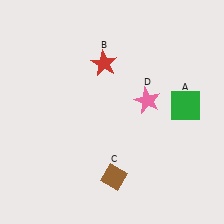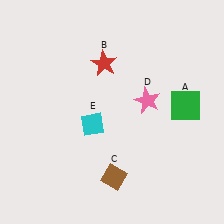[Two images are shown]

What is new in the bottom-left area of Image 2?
A cyan diamond (E) was added in the bottom-left area of Image 2.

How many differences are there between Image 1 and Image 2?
There is 1 difference between the two images.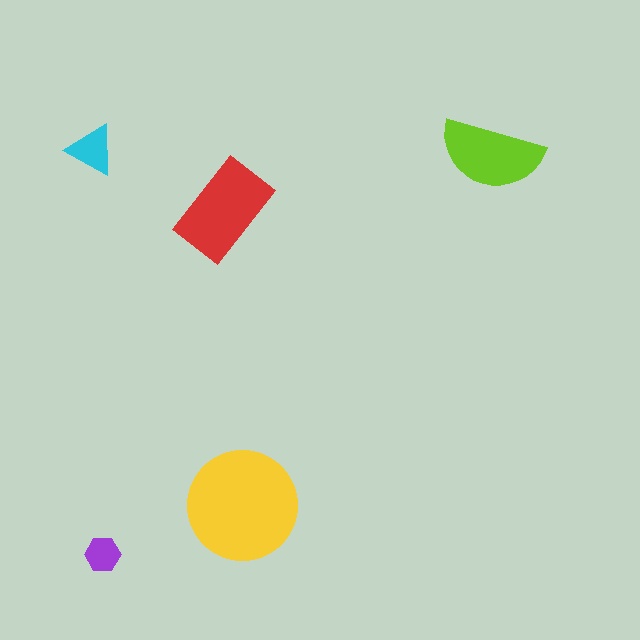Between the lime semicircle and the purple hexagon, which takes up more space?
The lime semicircle.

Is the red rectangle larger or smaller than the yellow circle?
Smaller.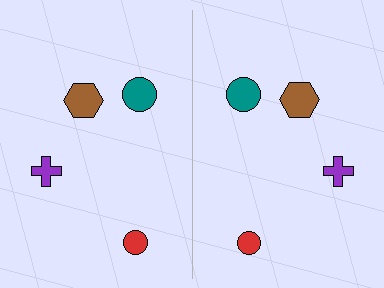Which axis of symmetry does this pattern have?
The pattern has a vertical axis of symmetry running through the center of the image.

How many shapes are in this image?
There are 8 shapes in this image.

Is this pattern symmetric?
Yes, this pattern has bilateral (reflection) symmetry.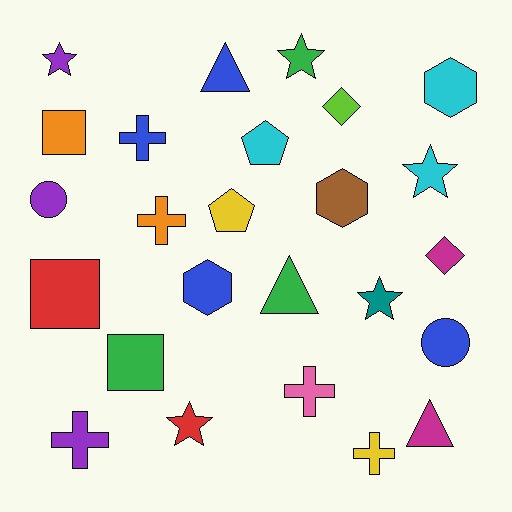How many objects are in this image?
There are 25 objects.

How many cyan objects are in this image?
There are 3 cyan objects.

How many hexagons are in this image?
There are 3 hexagons.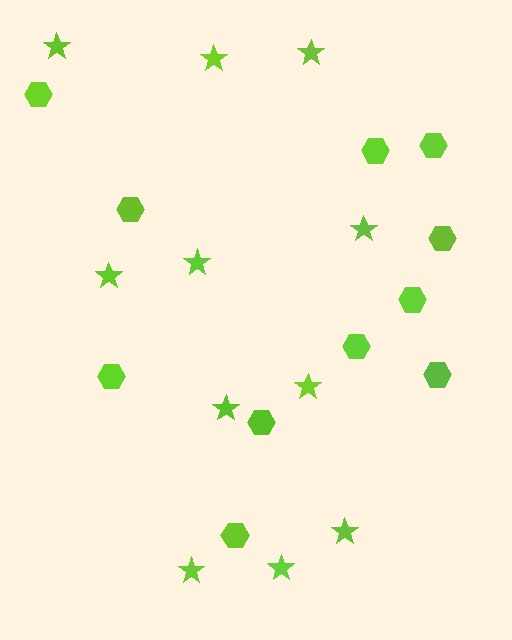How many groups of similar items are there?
There are 2 groups: one group of hexagons (11) and one group of stars (11).